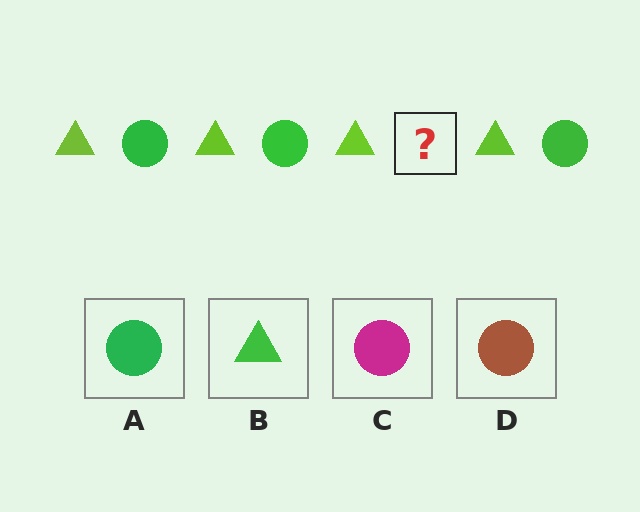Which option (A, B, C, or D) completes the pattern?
A.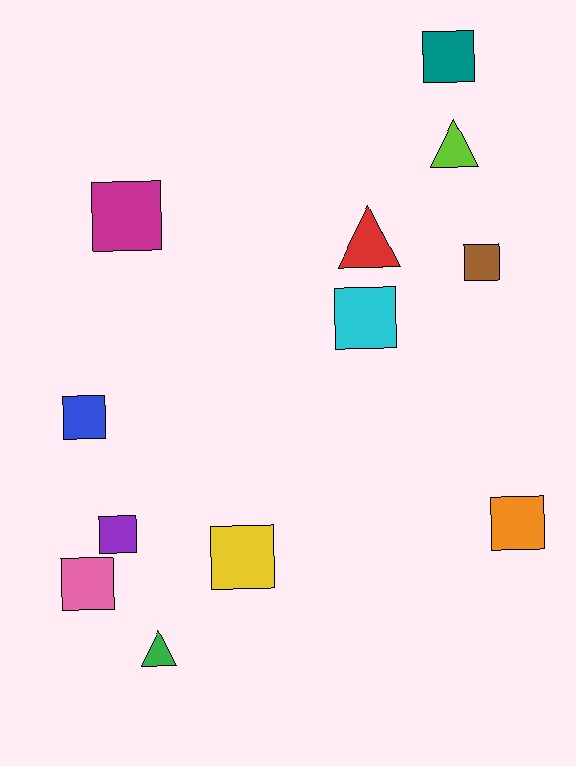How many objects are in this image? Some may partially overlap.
There are 12 objects.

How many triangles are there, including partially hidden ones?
There are 3 triangles.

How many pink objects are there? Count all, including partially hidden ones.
There is 1 pink object.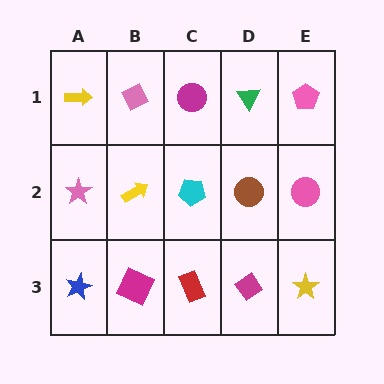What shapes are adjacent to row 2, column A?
A yellow arrow (row 1, column A), a blue star (row 3, column A), a yellow arrow (row 2, column B).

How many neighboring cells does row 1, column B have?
3.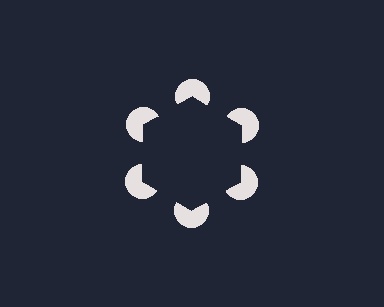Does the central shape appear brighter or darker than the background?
It typically appears slightly darker than the background, even though no actual brightness change is drawn.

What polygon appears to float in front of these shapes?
An illusory hexagon — its edges are inferred from the aligned wedge cuts in the pac-man discs, not physically drawn.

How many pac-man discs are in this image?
There are 6 — one at each vertex of the illusory hexagon.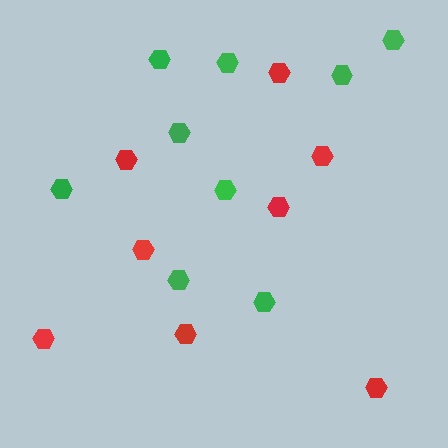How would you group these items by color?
There are 2 groups: one group of red hexagons (8) and one group of green hexagons (9).